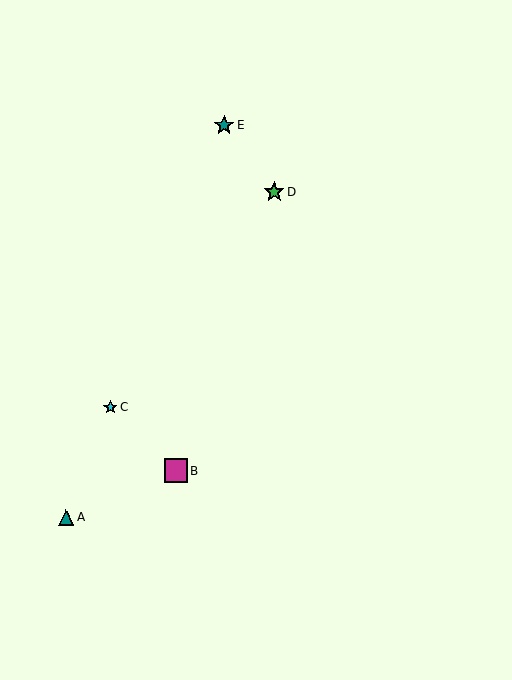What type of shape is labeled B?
Shape B is a magenta square.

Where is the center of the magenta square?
The center of the magenta square is at (176, 470).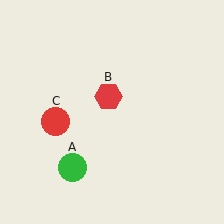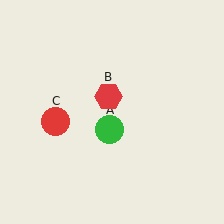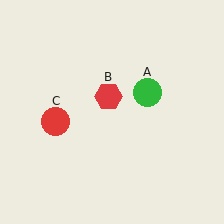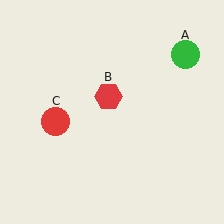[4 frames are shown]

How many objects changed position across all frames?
1 object changed position: green circle (object A).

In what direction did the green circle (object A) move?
The green circle (object A) moved up and to the right.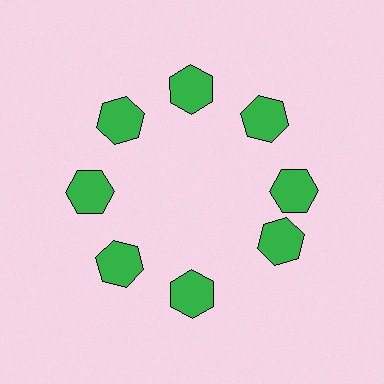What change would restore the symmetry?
The symmetry would be restored by rotating it back into even spacing with its neighbors so that all 8 hexagons sit at equal angles and equal distance from the center.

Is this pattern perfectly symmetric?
No. The 8 green hexagons are arranged in a ring, but one element near the 4 o'clock position is rotated out of alignment along the ring, breaking the 8-fold rotational symmetry.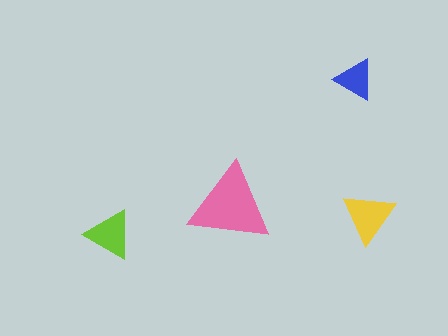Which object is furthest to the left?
The lime triangle is leftmost.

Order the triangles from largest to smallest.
the pink one, the yellow one, the lime one, the blue one.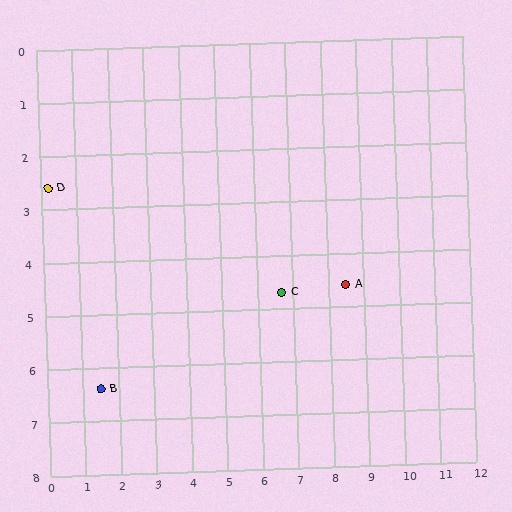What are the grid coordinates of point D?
Point D is at approximately (0.2, 2.6).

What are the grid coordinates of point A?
Point A is at approximately (8.5, 4.6).